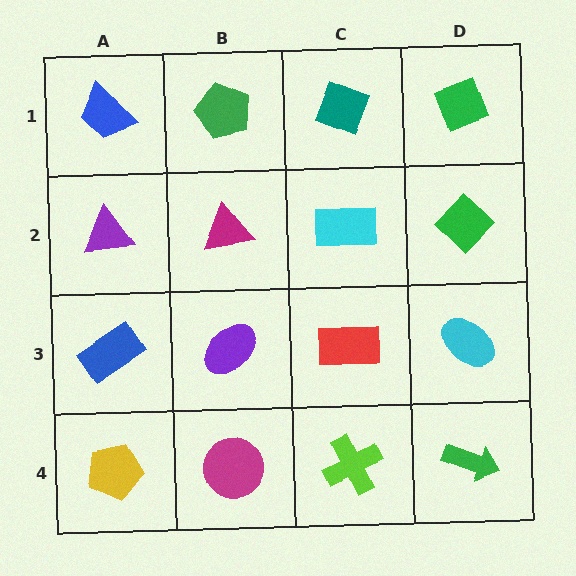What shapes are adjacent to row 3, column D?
A green diamond (row 2, column D), a green arrow (row 4, column D), a red rectangle (row 3, column C).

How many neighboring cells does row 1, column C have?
3.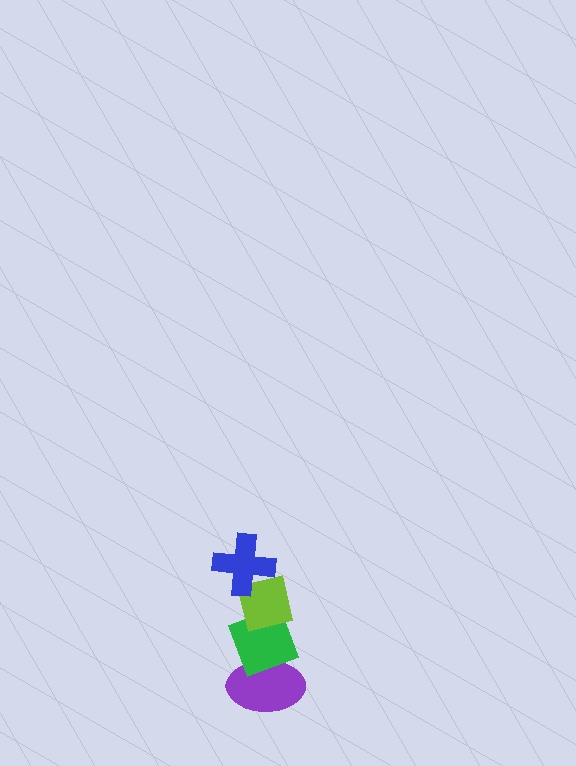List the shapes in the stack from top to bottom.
From top to bottom: the blue cross, the lime square, the green diamond, the purple ellipse.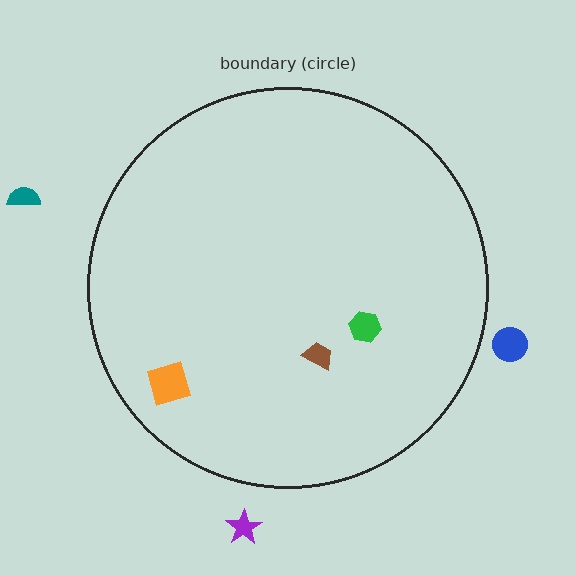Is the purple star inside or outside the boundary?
Outside.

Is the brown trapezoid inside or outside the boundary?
Inside.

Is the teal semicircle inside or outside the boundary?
Outside.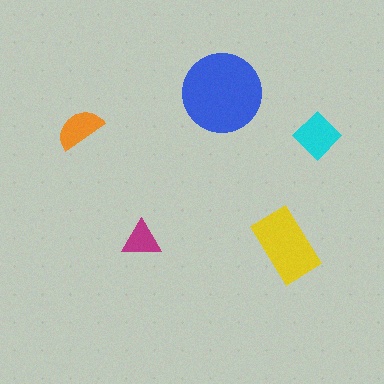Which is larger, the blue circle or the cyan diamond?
The blue circle.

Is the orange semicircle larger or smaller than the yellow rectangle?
Smaller.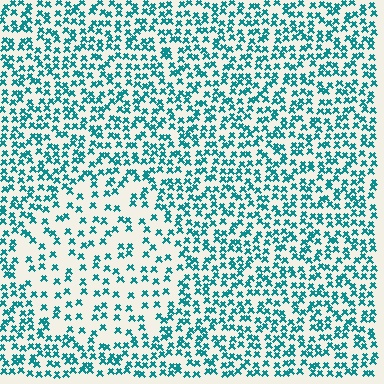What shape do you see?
I see a circle.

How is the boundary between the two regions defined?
The boundary is defined by a change in element density (approximately 2.0x ratio). All elements are the same color, size, and shape.